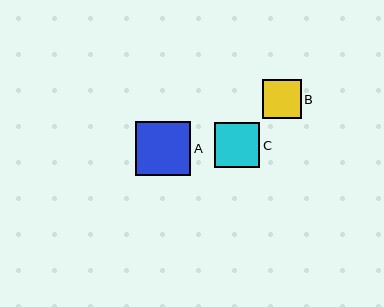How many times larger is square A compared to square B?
Square A is approximately 1.4 times the size of square B.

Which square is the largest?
Square A is the largest with a size of approximately 55 pixels.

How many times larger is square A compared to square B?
Square A is approximately 1.4 times the size of square B.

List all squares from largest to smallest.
From largest to smallest: A, C, B.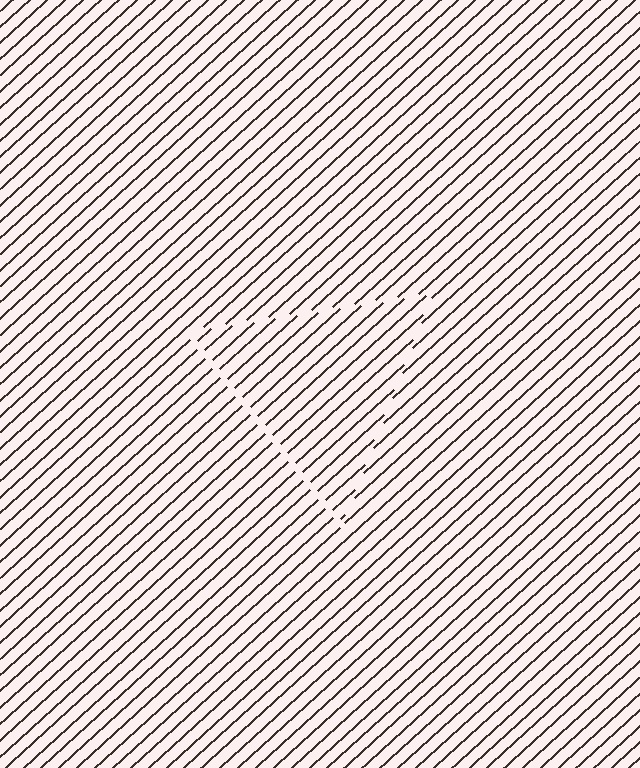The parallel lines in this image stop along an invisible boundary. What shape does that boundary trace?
An illusory triangle. The interior of the shape contains the same grating, shifted by half a period — the contour is defined by the phase discontinuity where line-ends from the inner and outer gratings abut.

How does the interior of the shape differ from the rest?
The interior of the shape contains the same grating, shifted by half a period — the contour is defined by the phase discontinuity where line-ends from the inner and outer gratings abut.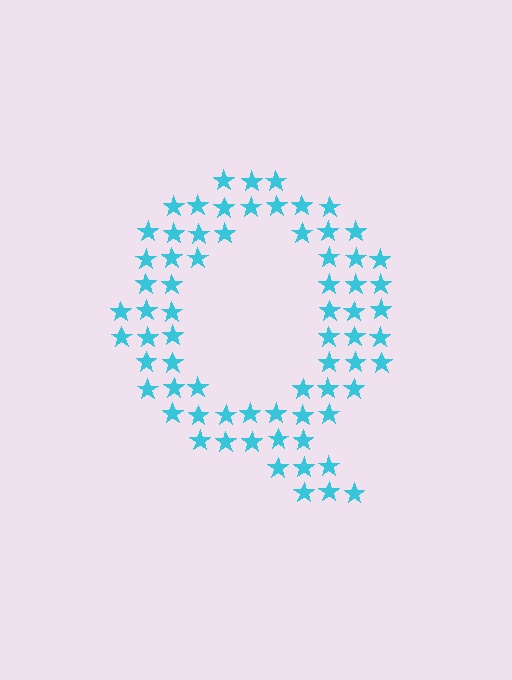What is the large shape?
The large shape is the letter Q.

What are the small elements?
The small elements are stars.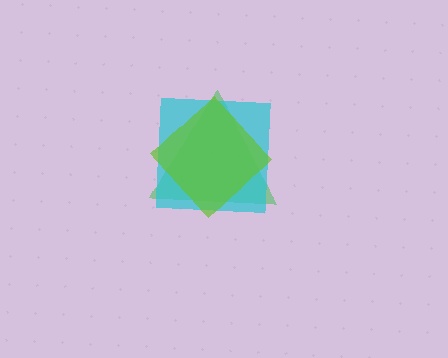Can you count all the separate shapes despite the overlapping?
Yes, there are 3 separate shapes.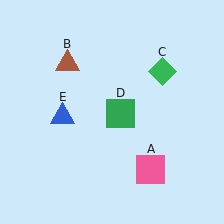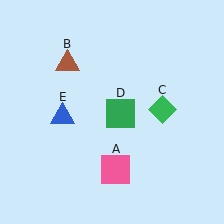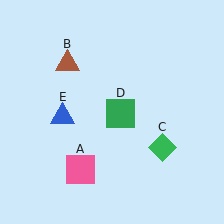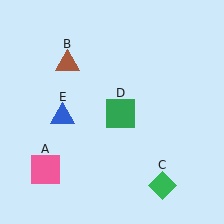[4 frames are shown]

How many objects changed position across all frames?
2 objects changed position: pink square (object A), green diamond (object C).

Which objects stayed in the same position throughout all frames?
Brown triangle (object B) and green square (object D) and blue triangle (object E) remained stationary.